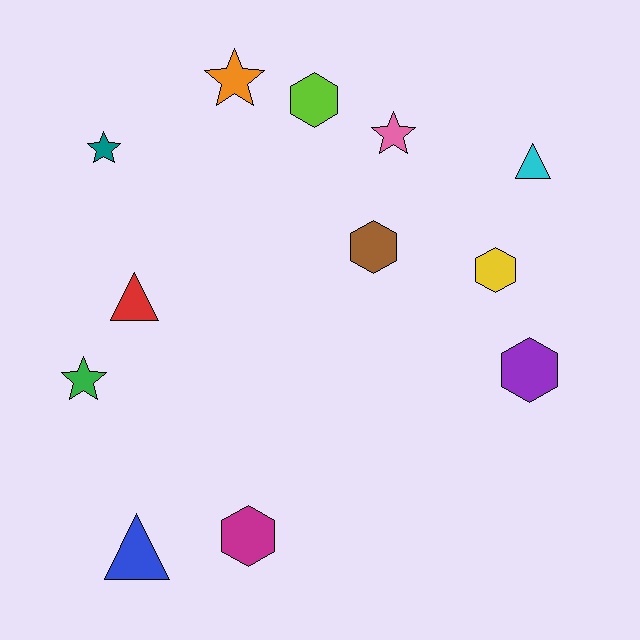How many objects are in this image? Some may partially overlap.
There are 12 objects.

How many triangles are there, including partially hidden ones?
There are 3 triangles.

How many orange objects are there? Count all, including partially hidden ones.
There is 1 orange object.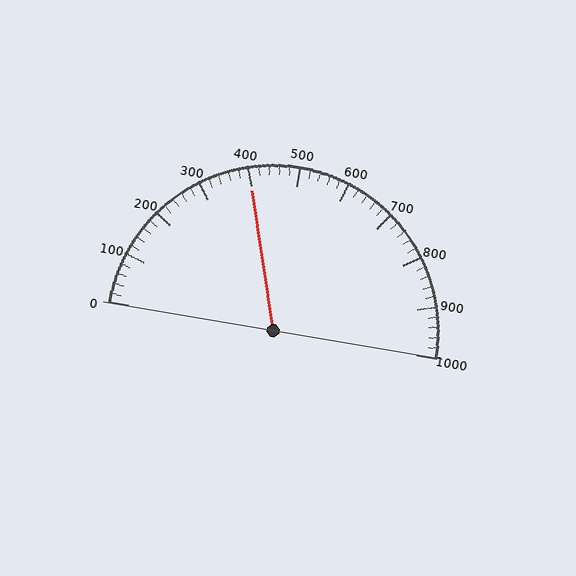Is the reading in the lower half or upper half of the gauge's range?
The reading is in the lower half of the range (0 to 1000).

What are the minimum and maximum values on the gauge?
The gauge ranges from 0 to 1000.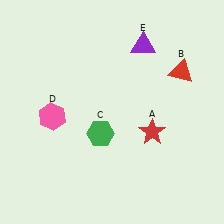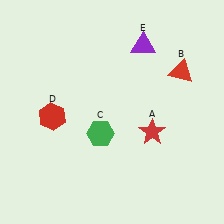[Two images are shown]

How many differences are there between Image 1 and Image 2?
There is 1 difference between the two images.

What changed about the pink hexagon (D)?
In Image 1, D is pink. In Image 2, it changed to red.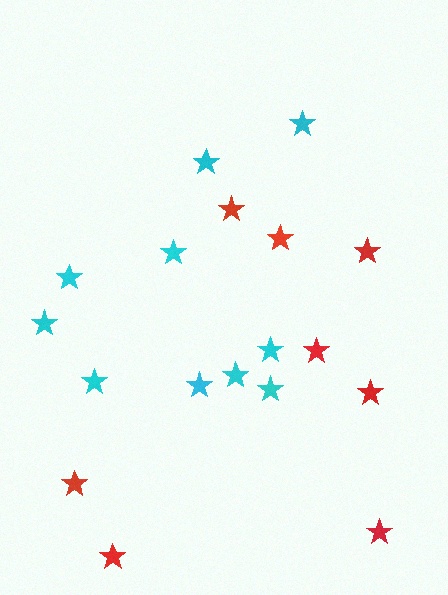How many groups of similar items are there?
There are 2 groups: one group of red stars (8) and one group of cyan stars (10).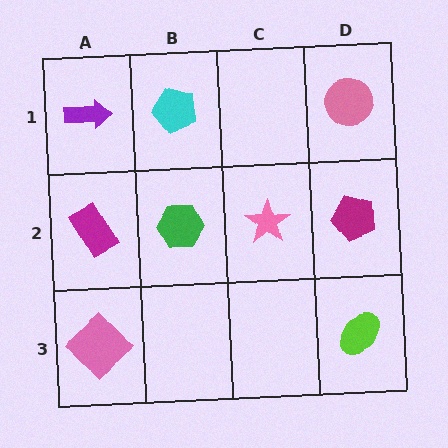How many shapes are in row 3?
2 shapes.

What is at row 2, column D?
A magenta pentagon.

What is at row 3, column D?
A lime ellipse.